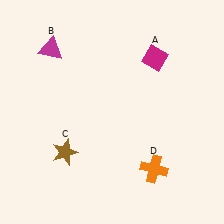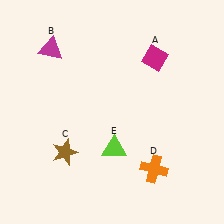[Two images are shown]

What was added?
A lime triangle (E) was added in Image 2.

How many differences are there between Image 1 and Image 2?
There is 1 difference between the two images.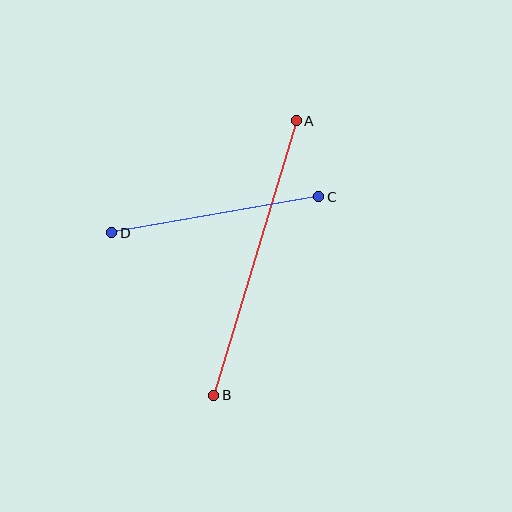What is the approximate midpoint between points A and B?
The midpoint is at approximately (255, 258) pixels.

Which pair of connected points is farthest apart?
Points A and B are farthest apart.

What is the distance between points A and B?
The distance is approximately 287 pixels.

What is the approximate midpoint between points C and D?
The midpoint is at approximately (215, 215) pixels.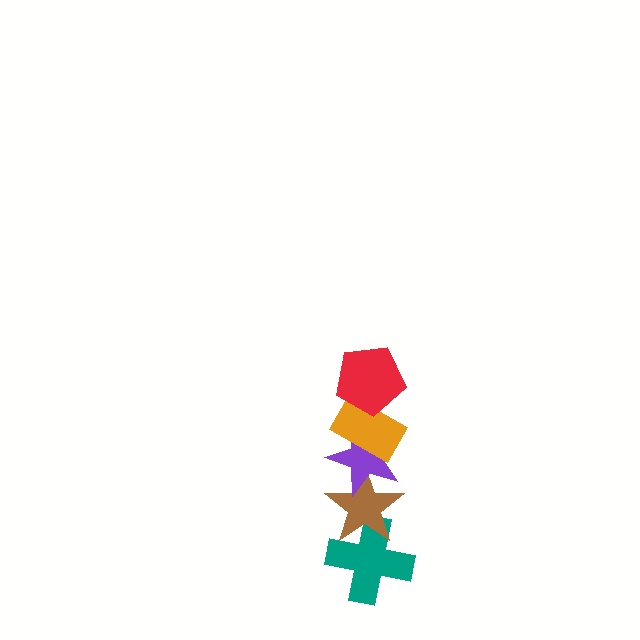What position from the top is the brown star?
The brown star is 4th from the top.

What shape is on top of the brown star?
The purple star is on top of the brown star.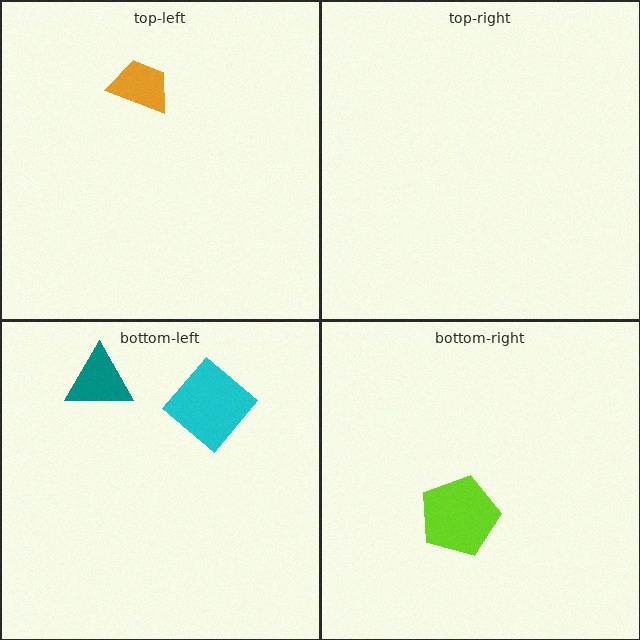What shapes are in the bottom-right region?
The lime pentagon.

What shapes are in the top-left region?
The orange trapezoid.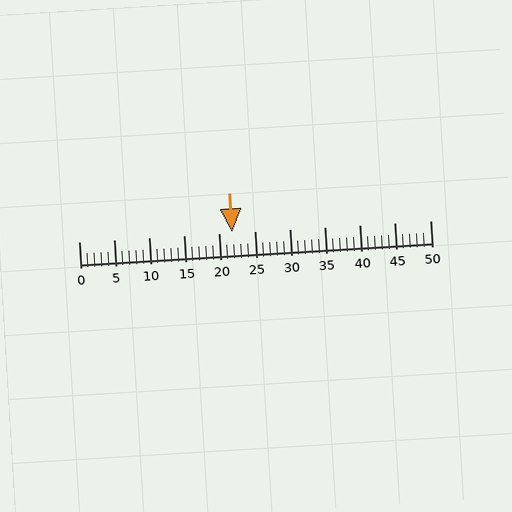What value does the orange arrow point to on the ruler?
The orange arrow points to approximately 22.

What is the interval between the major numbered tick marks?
The major tick marks are spaced 5 units apart.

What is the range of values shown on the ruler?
The ruler shows values from 0 to 50.